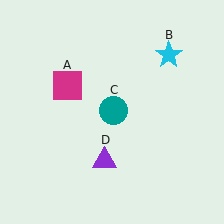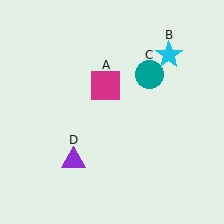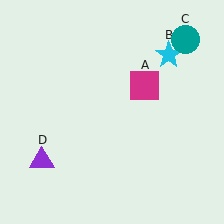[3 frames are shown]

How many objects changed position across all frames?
3 objects changed position: magenta square (object A), teal circle (object C), purple triangle (object D).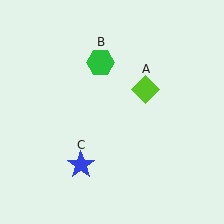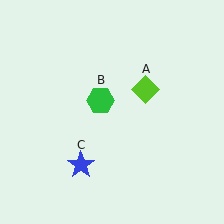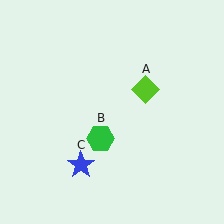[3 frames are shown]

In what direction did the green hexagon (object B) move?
The green hexagon (object B) moved down.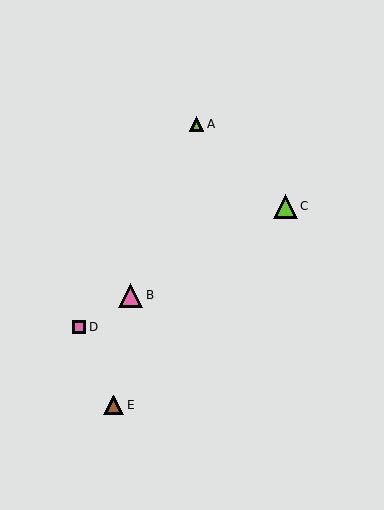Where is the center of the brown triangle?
The center of the brown triangle is at (114, 405).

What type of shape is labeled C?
Shape C is a lime triangle.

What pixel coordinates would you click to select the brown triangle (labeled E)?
Click at (114, 405) to select the brown triangle E.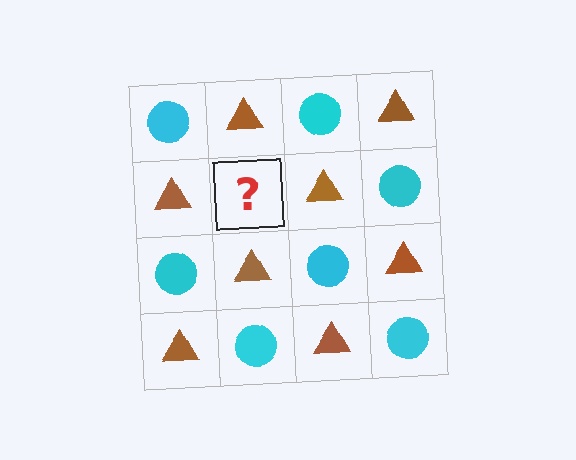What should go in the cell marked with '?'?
The missing cell should contain a cyan circle.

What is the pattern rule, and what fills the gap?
The rule is that it alternates cyan circle and brown triangle in a checkerboard pattern. The gap should be filled with a cyan circle.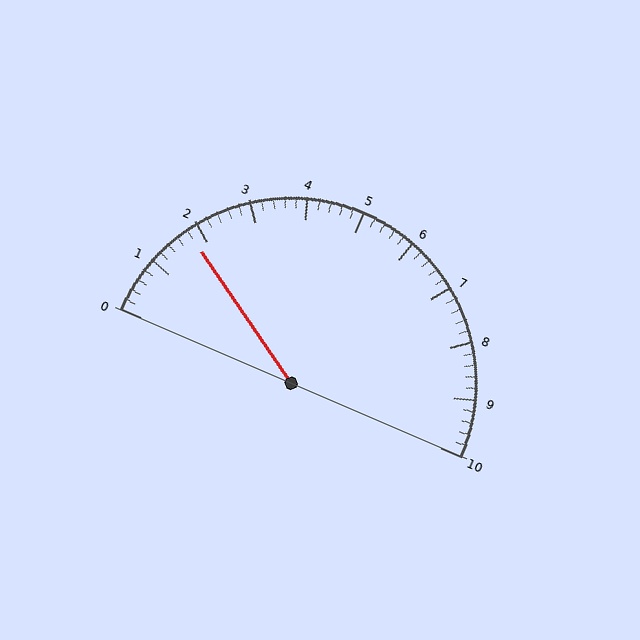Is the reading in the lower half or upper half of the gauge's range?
The reading is in the lower half of the range (0 to 10).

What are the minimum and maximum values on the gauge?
The gauge ranges from 0 to 10.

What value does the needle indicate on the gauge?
The needle indicates approximately 1.8.